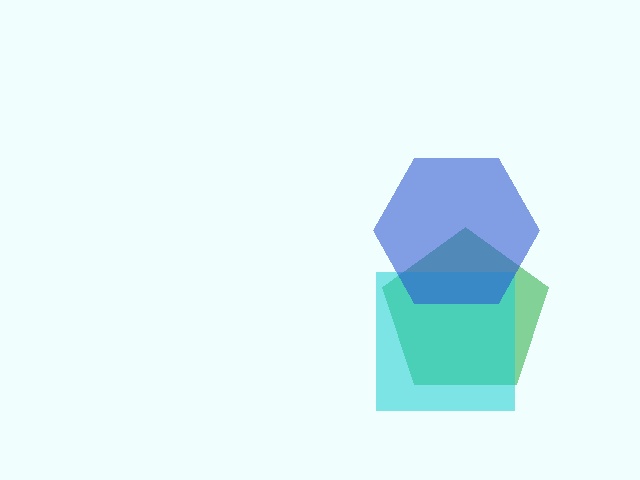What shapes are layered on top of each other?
The layered shapes are: a green pentagon, a cyan square, a blue hexagon.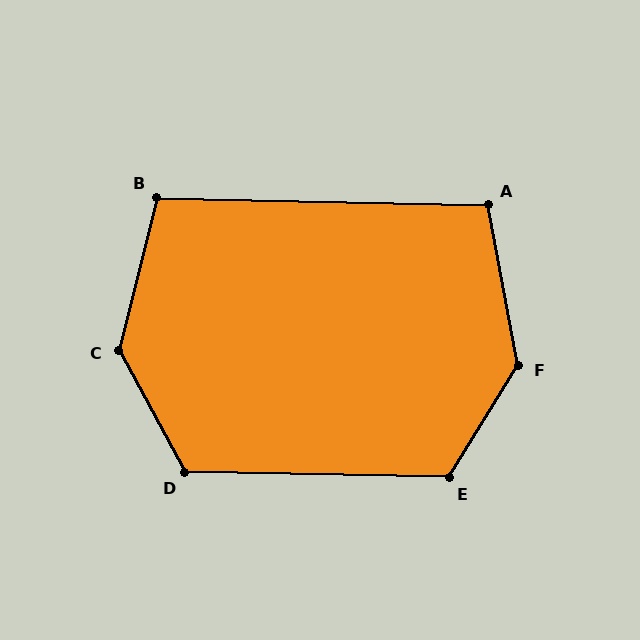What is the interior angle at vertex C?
Approximately 137 degrees (obtuse).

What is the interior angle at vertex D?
Approximately 120 degrees (obtuse).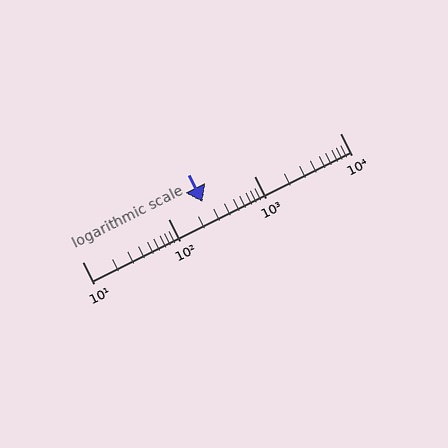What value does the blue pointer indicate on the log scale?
The pointer indicates approximately 250.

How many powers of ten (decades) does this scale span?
The scale spans 3 decades, from 10 to 10000.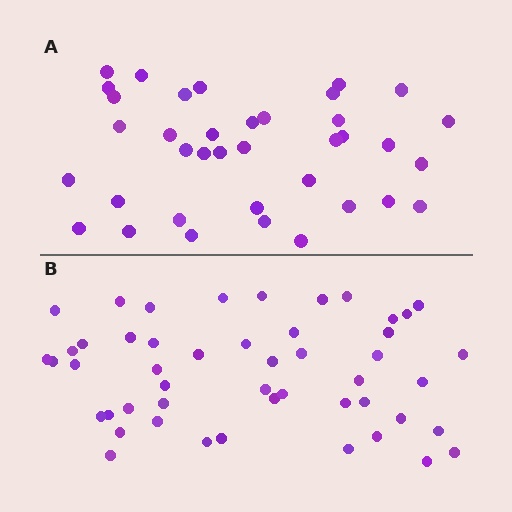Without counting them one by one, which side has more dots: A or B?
Region B (the bottom region) has more dots.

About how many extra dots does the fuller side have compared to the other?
Region B has roughly 12 or so more dots than region A.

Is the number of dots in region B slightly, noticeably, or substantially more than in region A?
Region B has noticeably more, but not dramatically so. The ratio is roughly 1.3 to 1.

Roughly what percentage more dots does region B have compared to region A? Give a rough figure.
About 30% more.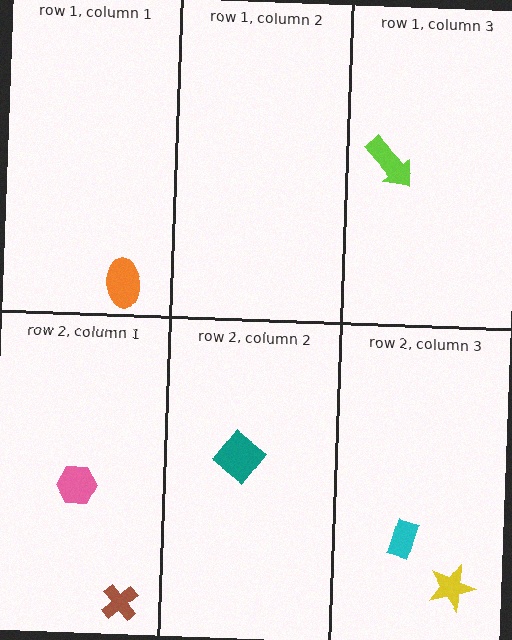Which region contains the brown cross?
The row 2, column 1 region.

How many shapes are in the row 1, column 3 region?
1.